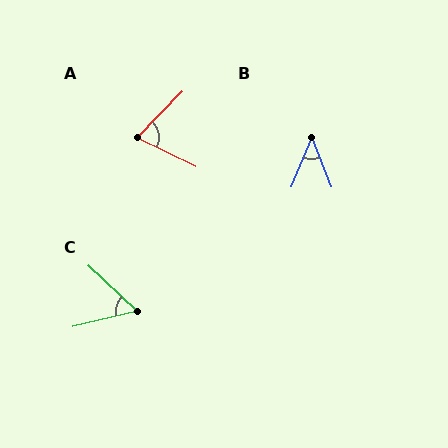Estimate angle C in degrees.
Approximately 56 degrees.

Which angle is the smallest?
B, at approximately 44 degrees.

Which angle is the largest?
A, at approximately 71 degrees.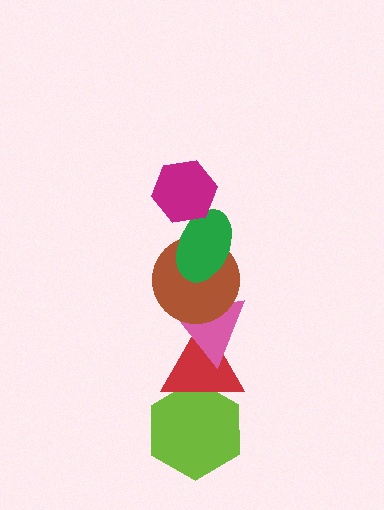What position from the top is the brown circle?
The brown circle is 3rd from the top.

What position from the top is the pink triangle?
The pink triangle is 4th from the top.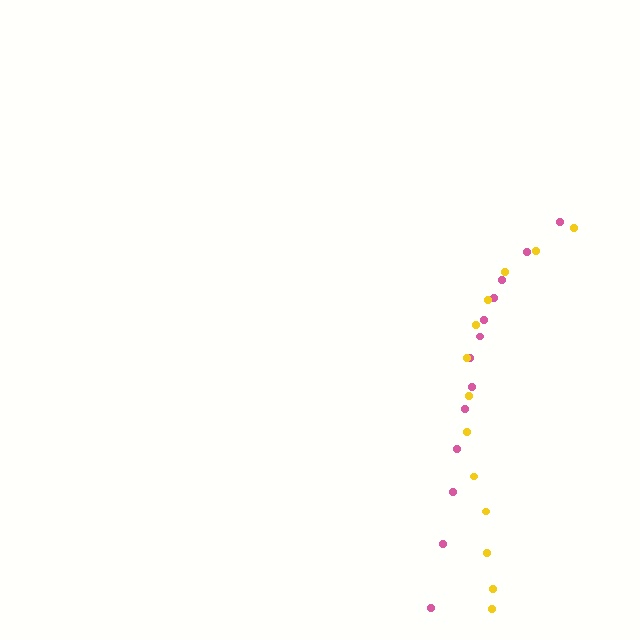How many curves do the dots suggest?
There are 2 distinct paths.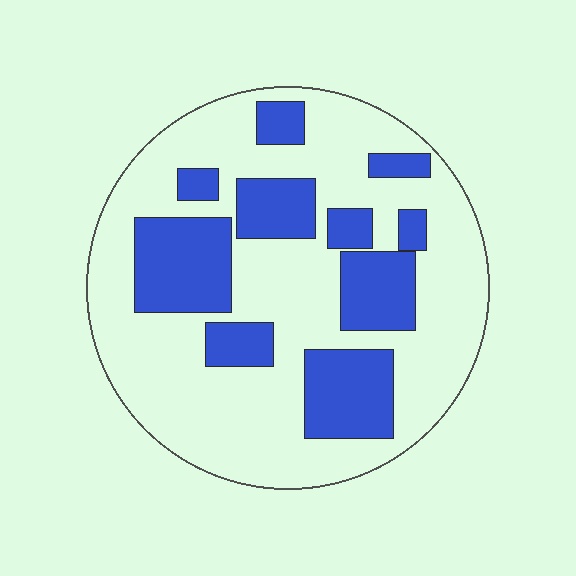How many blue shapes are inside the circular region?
10.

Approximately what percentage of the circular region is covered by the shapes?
Approximately 30%.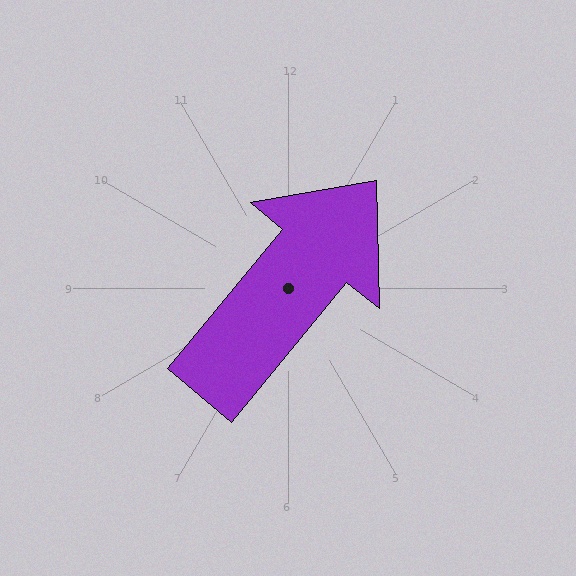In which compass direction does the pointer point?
Northeast.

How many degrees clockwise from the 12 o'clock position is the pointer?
Approximately 40 degrees.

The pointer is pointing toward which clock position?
Roughly 1 o'clock.